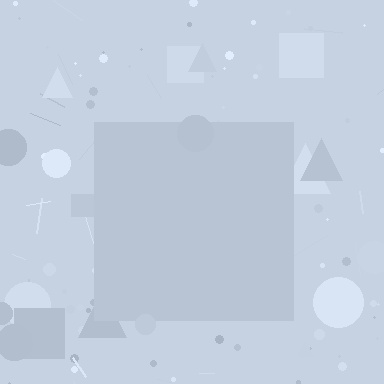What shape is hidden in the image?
A square is hidden in the image.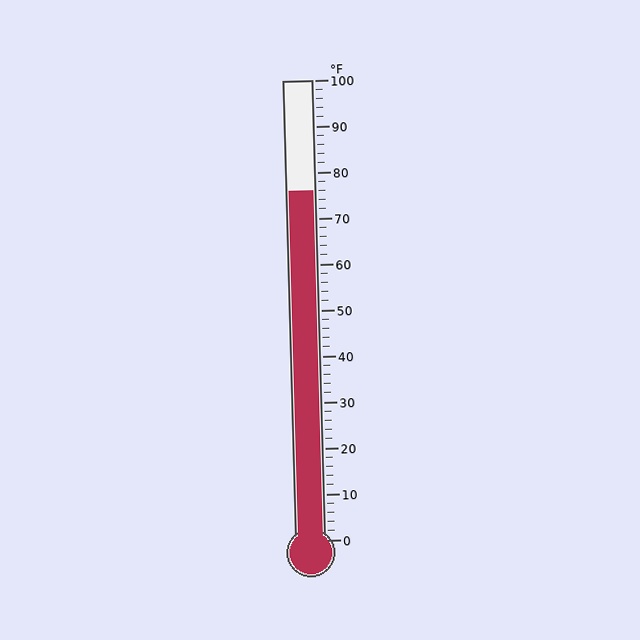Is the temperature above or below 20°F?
The temperature is above 20°F.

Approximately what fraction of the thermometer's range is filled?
The thermometer is filled to approximately 75% of its range.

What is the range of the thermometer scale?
The thermometer scale ranges from 0°F to 100°F.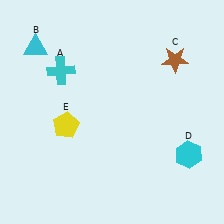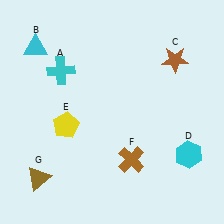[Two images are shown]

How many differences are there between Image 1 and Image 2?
There are 2 differences between the two images.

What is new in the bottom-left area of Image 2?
A brown triangle (G) was added in the bottom-left area of Image 2.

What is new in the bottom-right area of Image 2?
A brown cross (F) was added in the bottom-right area of Image 2.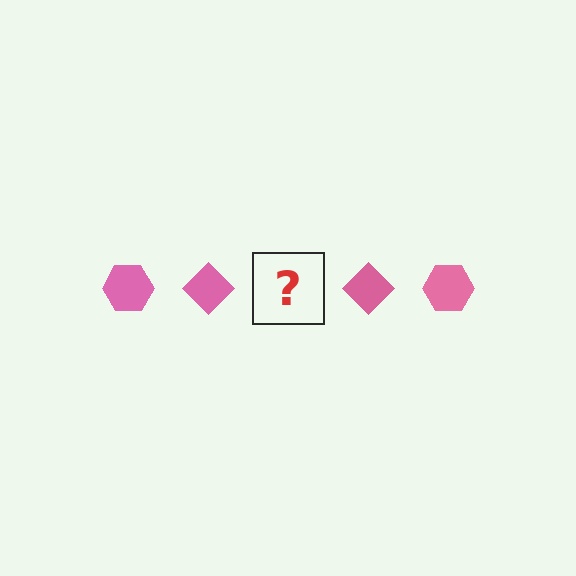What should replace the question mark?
The question mark should be replaced with a pink hexagon.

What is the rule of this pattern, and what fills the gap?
The rule is that the pattern cycles through hexagon, diamond shapes in pink. The gap should be filled with a pink hexagon.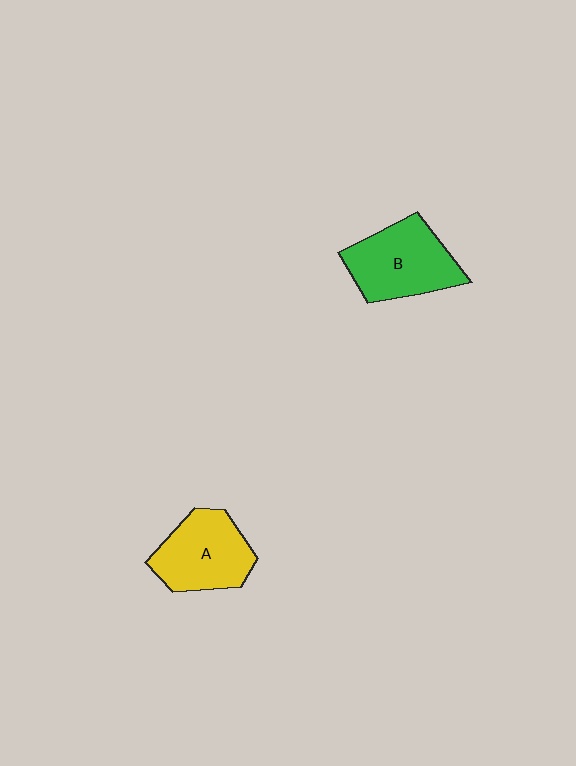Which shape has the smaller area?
Shape A (yellow).